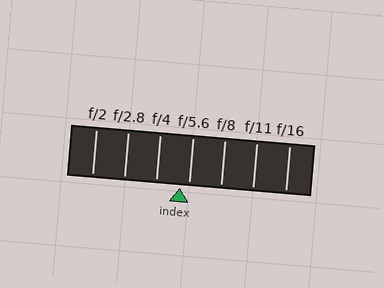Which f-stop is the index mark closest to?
The index mark is closest to f/5.6.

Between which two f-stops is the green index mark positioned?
The index mark is between f/4 and f/5.6.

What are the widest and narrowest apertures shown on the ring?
The widest aperture shown is f/2 and the narrowest is f/16.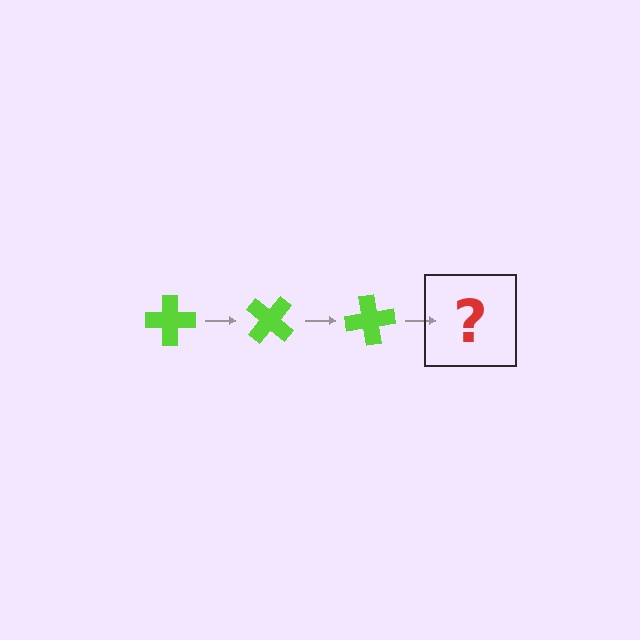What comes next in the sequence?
The next element should be a lime cross rotated 120 degrees.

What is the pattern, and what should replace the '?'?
The pattern is that the cross rotates 40 degrees each step. The '?' should be a lime cross rotated 120 degrees.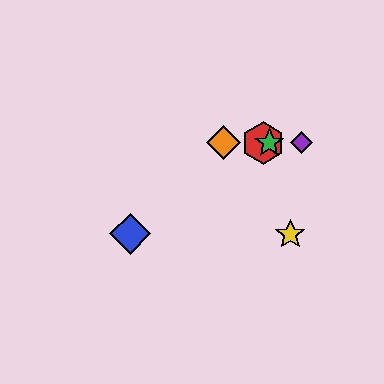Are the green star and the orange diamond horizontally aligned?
Yes, both are at y≈143.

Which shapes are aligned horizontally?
The red hexagon, the green star, the purple diamond, the orange diamond are aligned horizontally.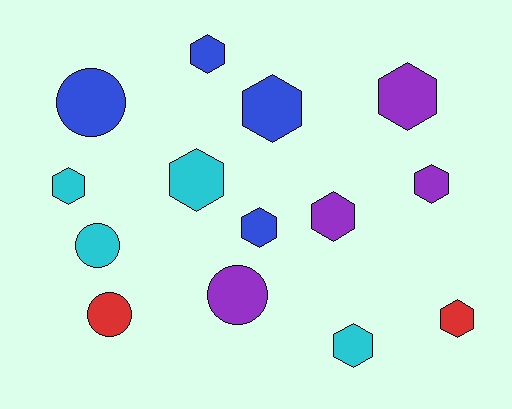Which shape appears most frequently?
Hexagon, with 10 objects.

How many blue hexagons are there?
There are 3 blue hexagons.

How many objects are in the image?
There are 14 objects.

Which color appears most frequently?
Purple, with 4 objects.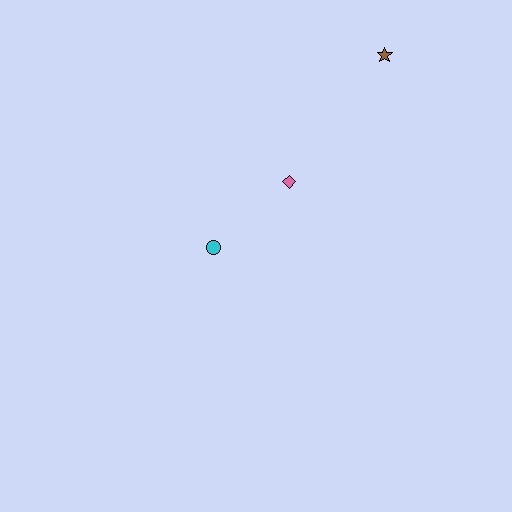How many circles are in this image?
There is 1 circle.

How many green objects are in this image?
There are no green objects.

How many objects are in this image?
There are 3 objects.